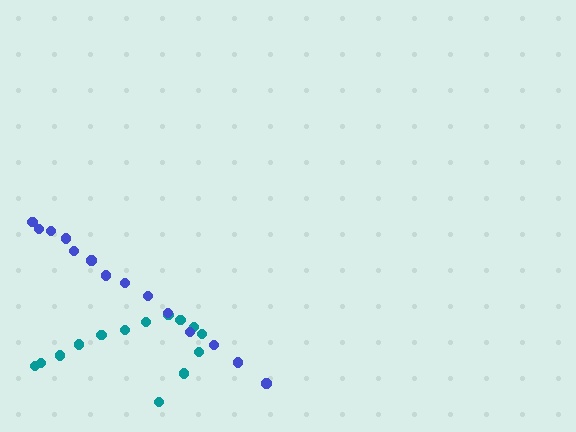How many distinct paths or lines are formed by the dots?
There are 2 distinct paths.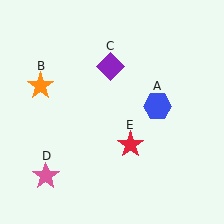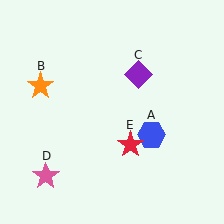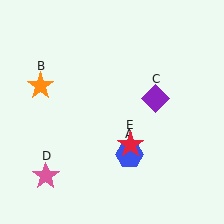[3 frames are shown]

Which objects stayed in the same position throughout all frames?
Orange star (object B) and pink star (object D) and red star (object E) remained stationary.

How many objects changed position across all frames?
2 objects changed position: blue hexagon (object A), purple diamond (object C).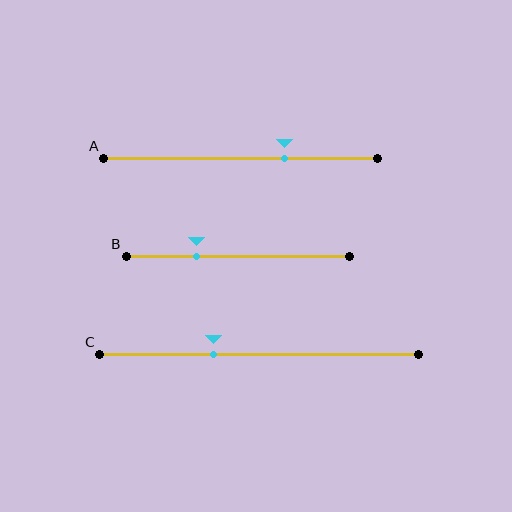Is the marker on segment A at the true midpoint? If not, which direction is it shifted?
No, the marker on segment A is shifted to the right by about 16% of the segment length.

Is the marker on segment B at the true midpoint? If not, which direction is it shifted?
No, the marker on segment B is shifted to the left by about 18% of the segment length.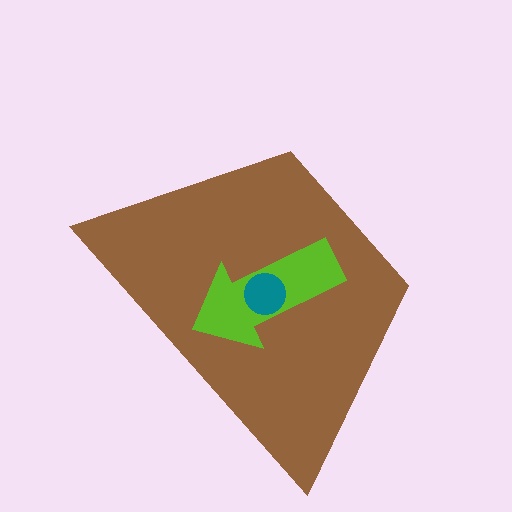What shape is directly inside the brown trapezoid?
The lime arrow.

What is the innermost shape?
The teal circle.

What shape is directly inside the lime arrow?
The teal circle.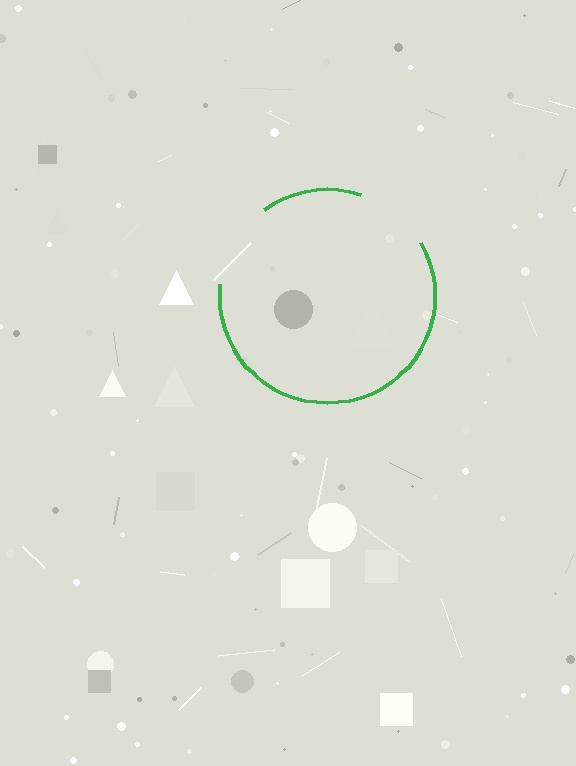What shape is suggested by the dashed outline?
The dashed outline suggests a circle.